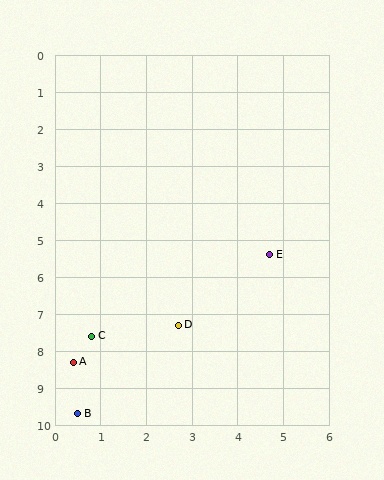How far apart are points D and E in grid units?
Points D and E are about 2.8 grid units apart.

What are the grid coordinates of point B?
Point B is at approximately (0.5, 9.7).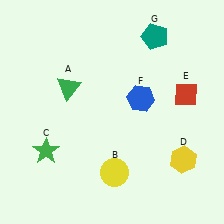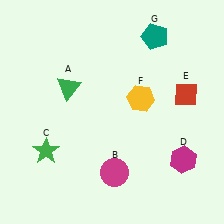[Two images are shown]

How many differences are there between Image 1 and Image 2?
There are 3 differences between the two images.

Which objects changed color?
B changed from yellow to magenta. D changed from yellow to magenta. F changed from blue to yellow.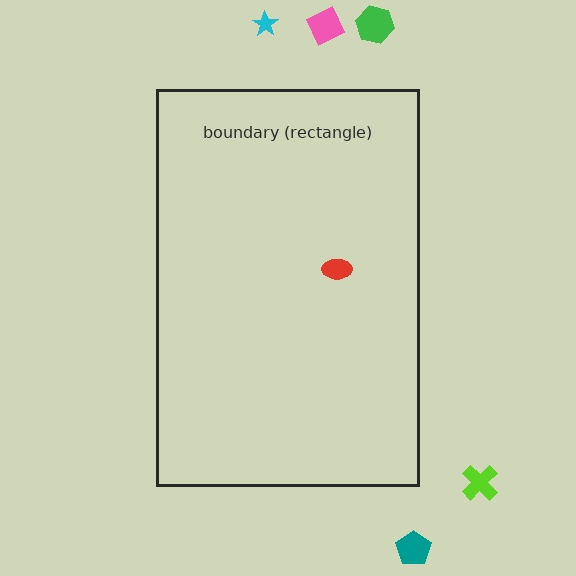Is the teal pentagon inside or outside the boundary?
Outside.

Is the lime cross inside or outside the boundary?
Outside.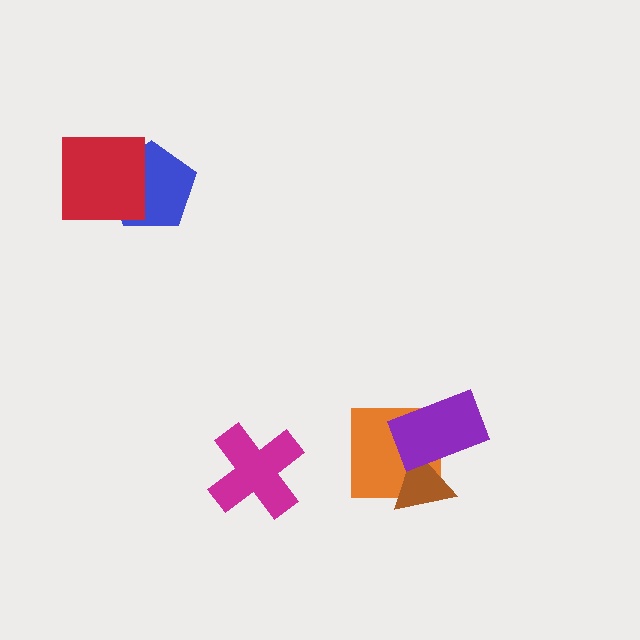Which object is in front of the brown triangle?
The purple rectangle is in front of the brown triangle.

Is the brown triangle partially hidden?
Yes, it is partially covered by another shape.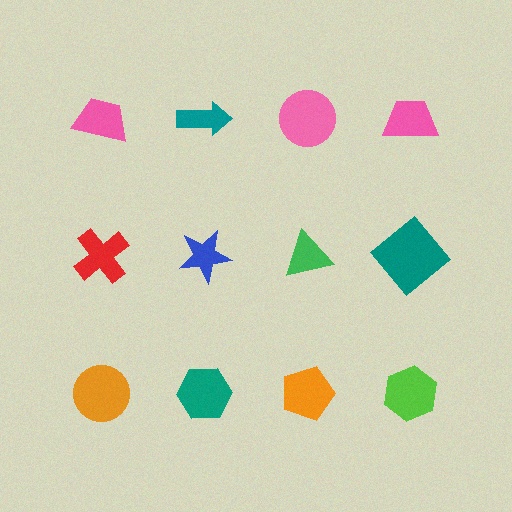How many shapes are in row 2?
4 shapes.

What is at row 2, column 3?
A green triangle.